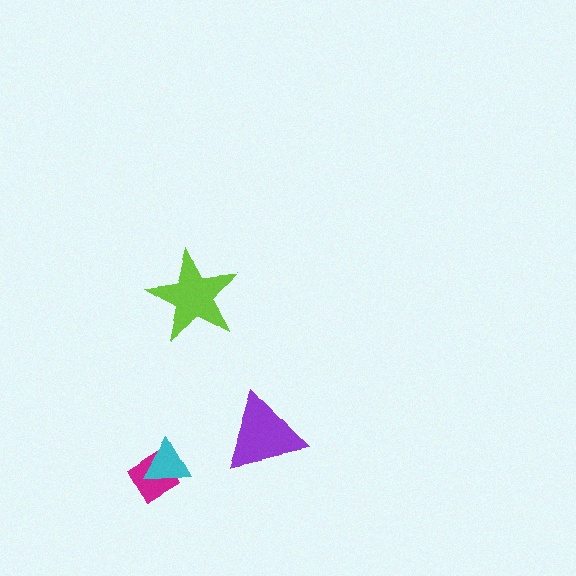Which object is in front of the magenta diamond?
The cyan triangle is in front of the magenta diamond.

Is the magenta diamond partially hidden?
Yes, it is partially covered by another shape.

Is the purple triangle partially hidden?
No, no other shape covers it.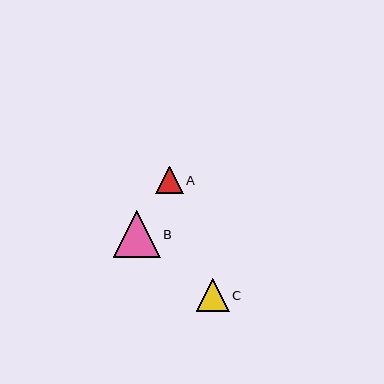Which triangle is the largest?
Triangle B is the largest with a size of approximately 47 pixels.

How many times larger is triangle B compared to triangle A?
Triangle B is approximately 1.7 times the size of triangle A.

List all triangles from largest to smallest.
From largest to smallest: B, C, A.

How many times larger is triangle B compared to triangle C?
Triangle B is approximately 1.4 times the size of triangle C.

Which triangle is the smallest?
Triangle A is the smallest with a size of approximately 27 pixels.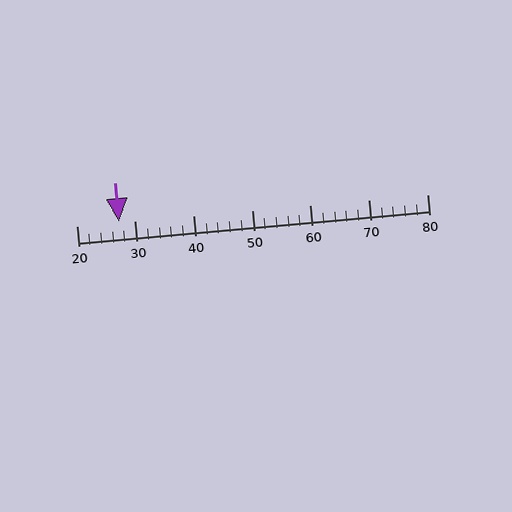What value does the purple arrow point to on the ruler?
The purple arrow points to approximately 27.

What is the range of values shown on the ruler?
The ruler shows values from 20 to 80.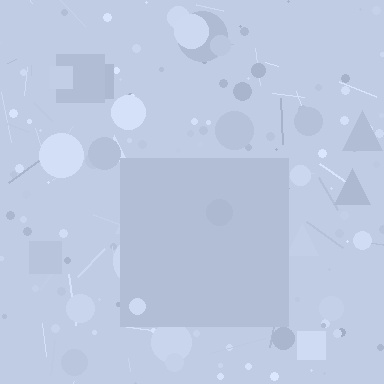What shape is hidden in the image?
A square is hidden in the image.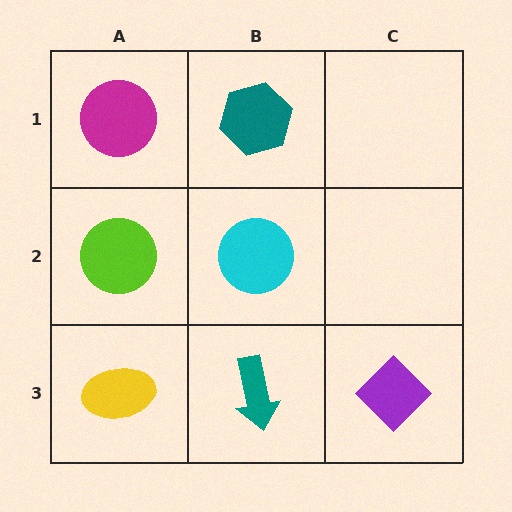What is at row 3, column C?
A purple diamond.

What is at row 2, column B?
A cyan circle.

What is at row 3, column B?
A teal arrow.